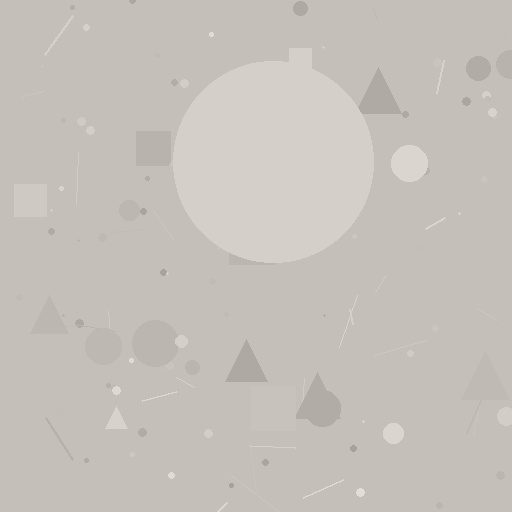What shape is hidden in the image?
A circle is hidden in the image.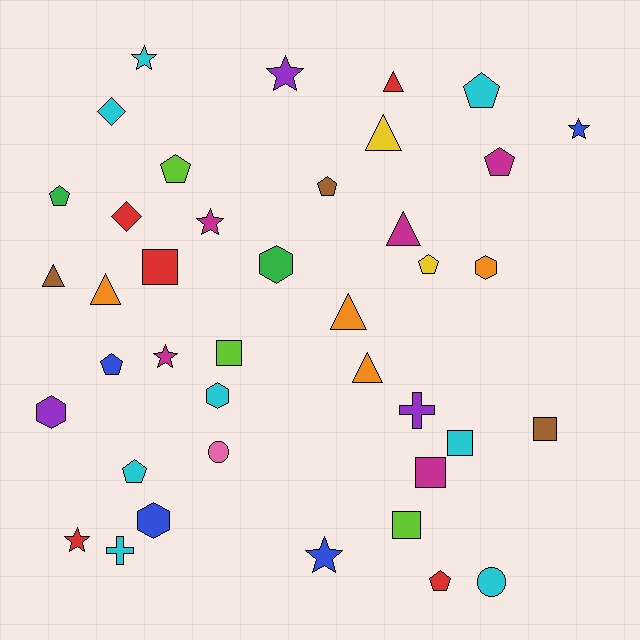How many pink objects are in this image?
There is 1 pink object.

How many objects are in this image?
There are 40 objects.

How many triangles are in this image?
There are 7 triangles.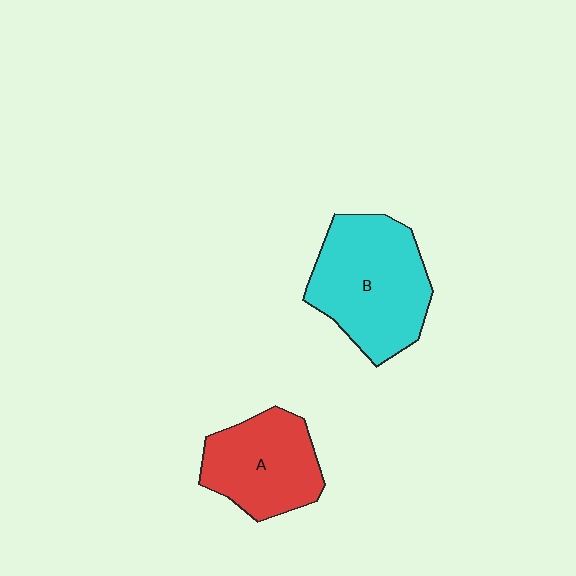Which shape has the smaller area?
Shape A (red).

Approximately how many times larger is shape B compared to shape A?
Approximately 1.3 times.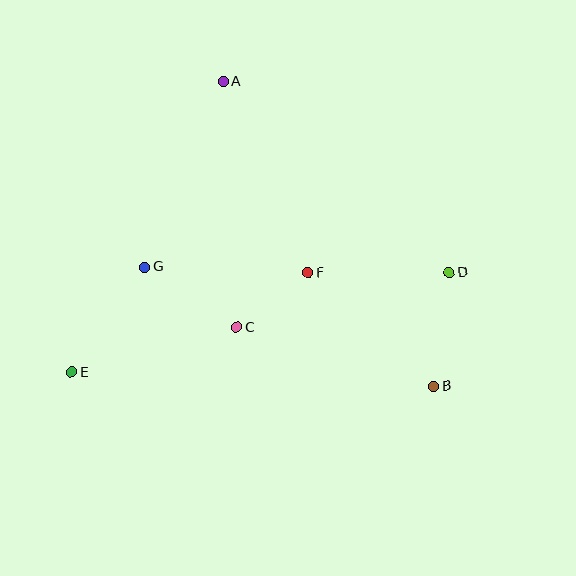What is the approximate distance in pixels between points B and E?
The distance between B and E is approximately 362 pixels.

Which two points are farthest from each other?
Points D and E are farthest from each other.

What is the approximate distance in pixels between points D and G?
The distance between D and G is approximately 305 pixels.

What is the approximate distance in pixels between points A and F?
The distance between A and F is approximately 209 pixels.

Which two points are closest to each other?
Points C and F are closest to each other.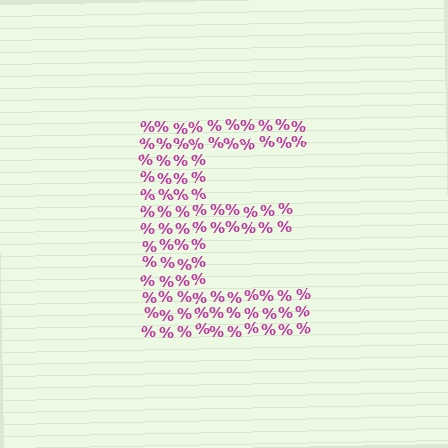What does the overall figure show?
The overall figure shows the letter E.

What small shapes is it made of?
It is made of small percent signs.